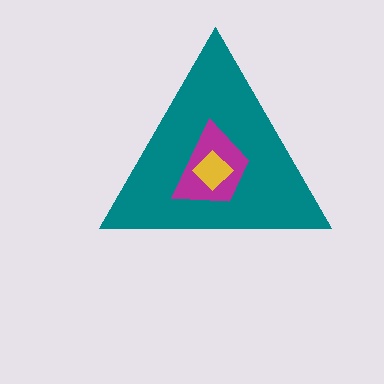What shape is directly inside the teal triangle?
The magenta trapezoid.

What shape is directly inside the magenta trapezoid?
The yellow diamond.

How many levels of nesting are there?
3.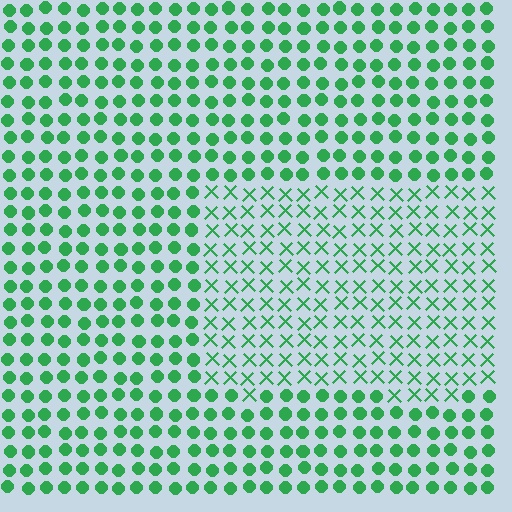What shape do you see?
I see a rectangle.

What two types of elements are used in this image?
The image uses X marks inside the rectangle region and circles outside it.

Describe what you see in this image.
The image is filled with small green elements arranged in a uniform grid. A rectangle-shaped region contains X marks, while the surrounding area contains circles. The boundary is defined purely by the change in element shape.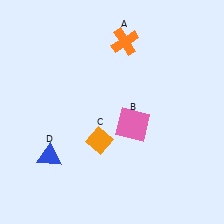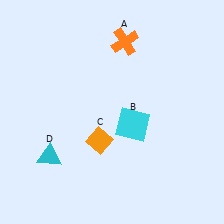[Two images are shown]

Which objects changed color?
B changed from pink to cyan. D changed from blue to cyan.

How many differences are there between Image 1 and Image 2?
There are 2 differences between the two images.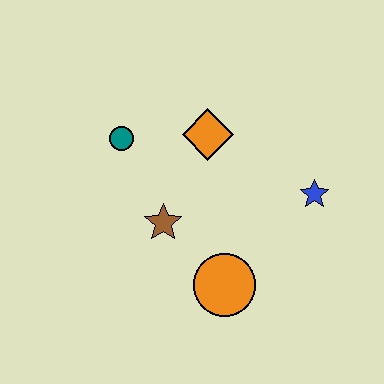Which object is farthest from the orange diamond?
The orange circle is farthest from the orange diamond.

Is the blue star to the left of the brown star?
No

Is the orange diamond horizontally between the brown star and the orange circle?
Yes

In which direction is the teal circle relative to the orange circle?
The teal circle is above the orange circle.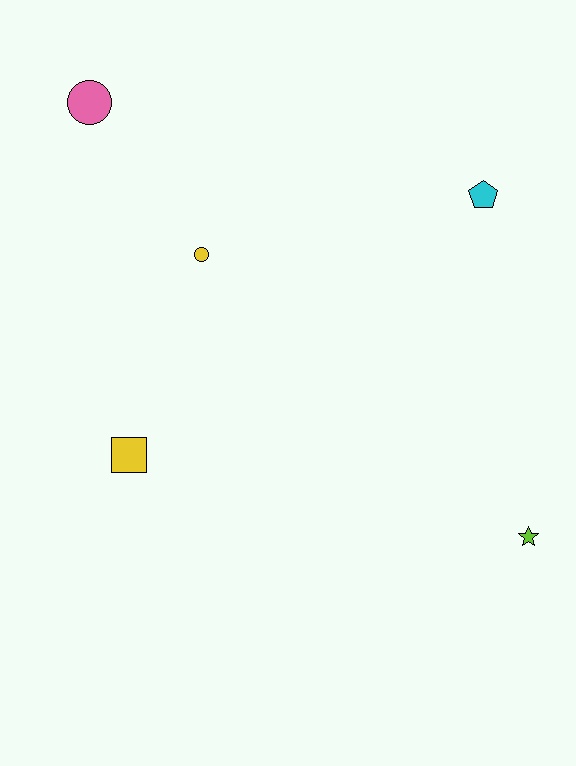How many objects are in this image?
There are 5 objects.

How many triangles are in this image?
There are no triangles.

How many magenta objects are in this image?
There are no magenta objects.